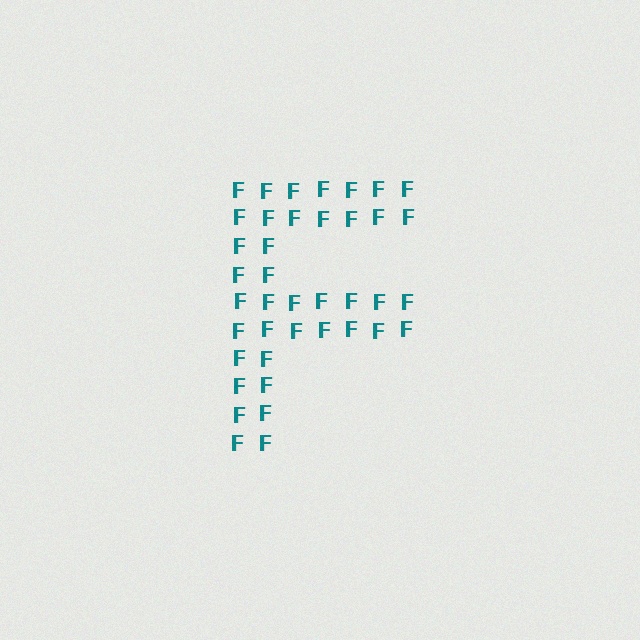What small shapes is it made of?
It is made of small letter F's.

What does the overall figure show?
The overall figure shows the letter F.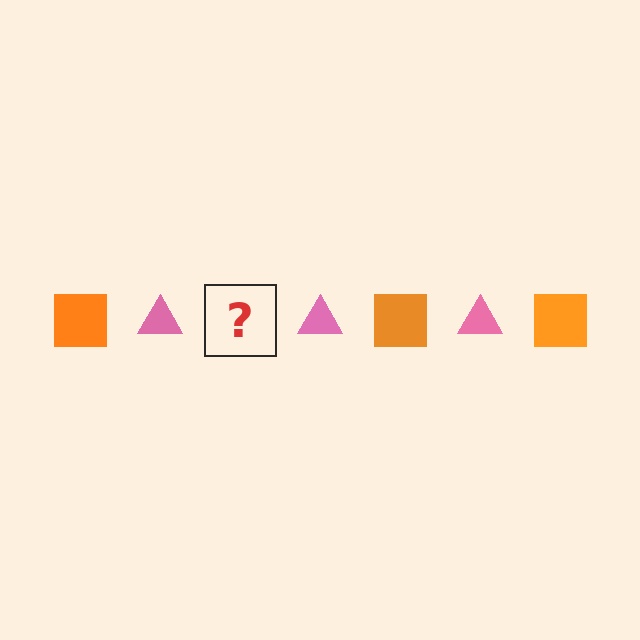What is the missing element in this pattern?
The missing element is an orange square.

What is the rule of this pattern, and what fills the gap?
The rule is that the pattern alternates between orange square and pink triangle. The gap should be filled with an orange square.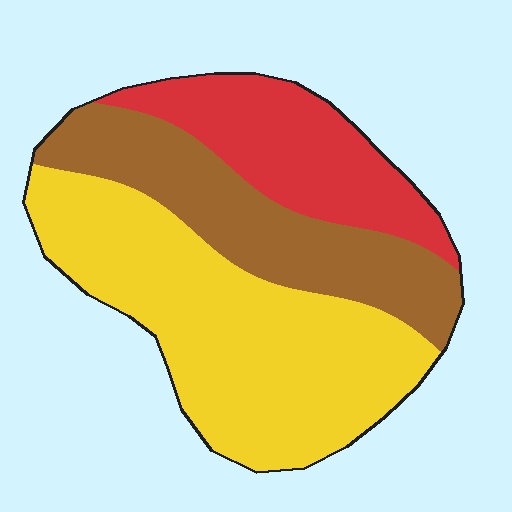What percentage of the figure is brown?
Brown covers about 30% of the figure.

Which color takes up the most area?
Yellow, at roughly 50%.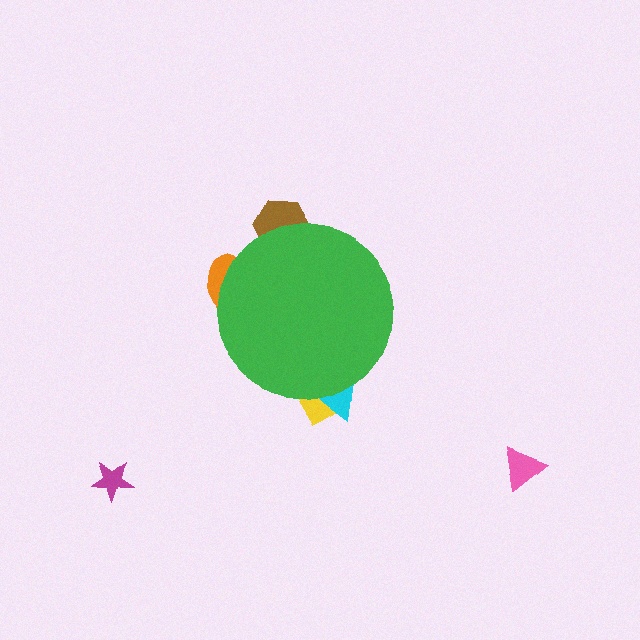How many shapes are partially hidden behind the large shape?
4 shapes are partially hidden.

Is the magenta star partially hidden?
No, the magenta star is fully visible.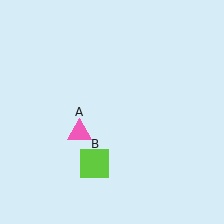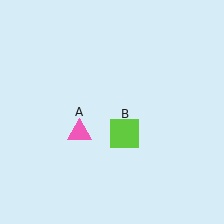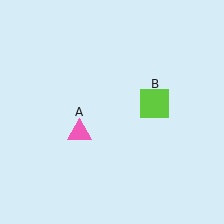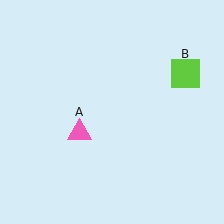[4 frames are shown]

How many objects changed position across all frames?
1 object changed position: lime square (object B).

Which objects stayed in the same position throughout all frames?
Pink triangle (object A) remained stationary.